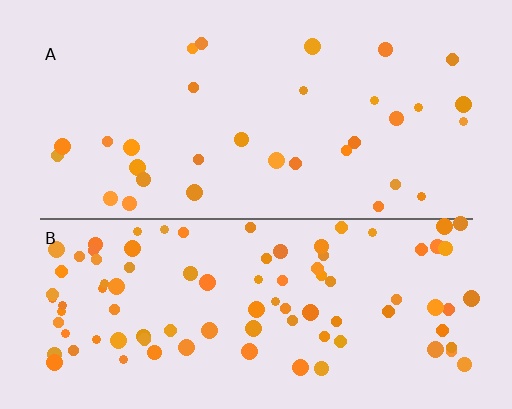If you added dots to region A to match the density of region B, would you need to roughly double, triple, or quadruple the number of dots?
Approximately triple.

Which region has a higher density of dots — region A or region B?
B (the bottom).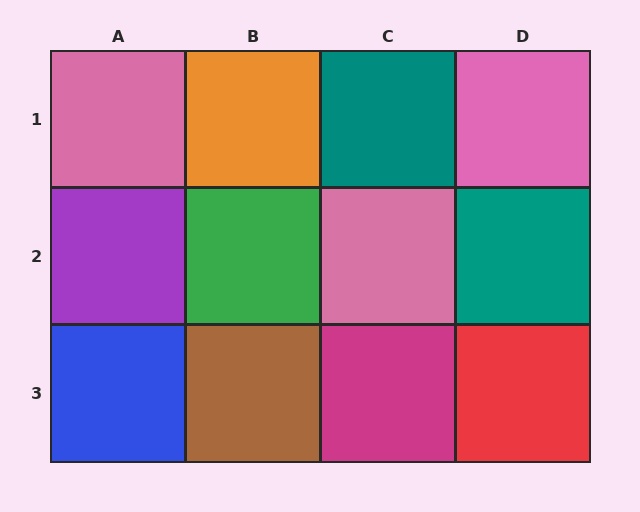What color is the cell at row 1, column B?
Orange.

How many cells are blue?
1 cell is blue.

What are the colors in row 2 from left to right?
Purple, green, pink, teal.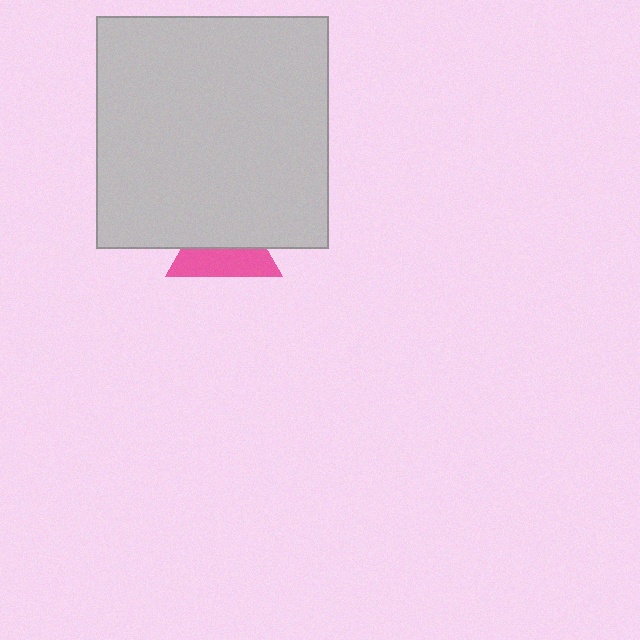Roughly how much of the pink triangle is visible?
About half of it is visible (roughly 47%).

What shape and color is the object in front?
The object in front is a light gray square.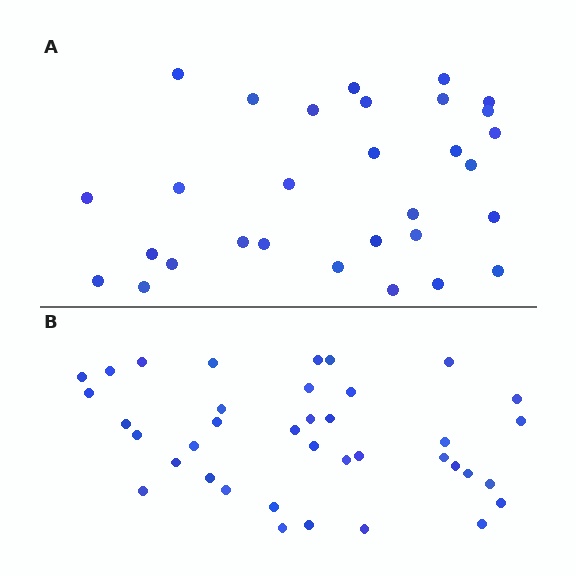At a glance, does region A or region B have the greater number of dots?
Region B (the bottom region) has more dots.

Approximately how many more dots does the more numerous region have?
Region B has roughly 8 or so more dots than region A.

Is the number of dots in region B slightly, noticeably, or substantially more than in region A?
Region B has noticeably more, but not dramatically so. The ratio is roughly 1.3 to 1.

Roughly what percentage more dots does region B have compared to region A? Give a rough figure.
About 25% more.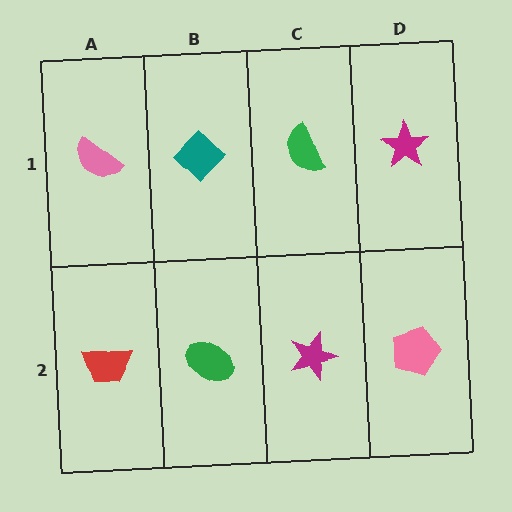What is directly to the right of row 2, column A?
A green ellipse.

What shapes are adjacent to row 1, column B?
A green ellipse (row 2, column B), a pink semicircle (row 1, column A), a green semicircle (row 1, column C).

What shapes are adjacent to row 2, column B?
A teal diamond (row 1, column B), a red trapezoid (row 2, column A), a magenta star (row 2, column C).